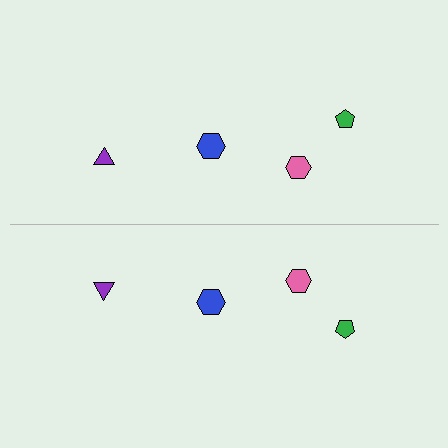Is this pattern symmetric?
Yes, this pattern has bilateral (reflection) symmetry.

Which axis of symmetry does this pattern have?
The pattern has a horizontal axis of symmetry running through the center of the image.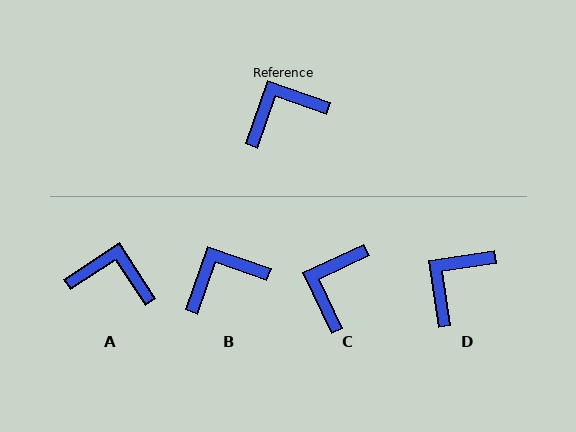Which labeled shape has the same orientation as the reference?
B.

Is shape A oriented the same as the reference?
No, it is off by about 38 degrees.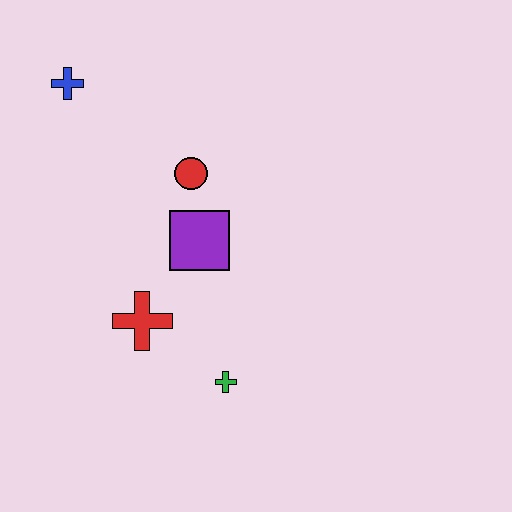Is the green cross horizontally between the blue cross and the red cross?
No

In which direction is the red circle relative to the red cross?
The red circle is above the red cross.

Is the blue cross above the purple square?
Yes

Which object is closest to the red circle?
The purple square is closest to the red circle.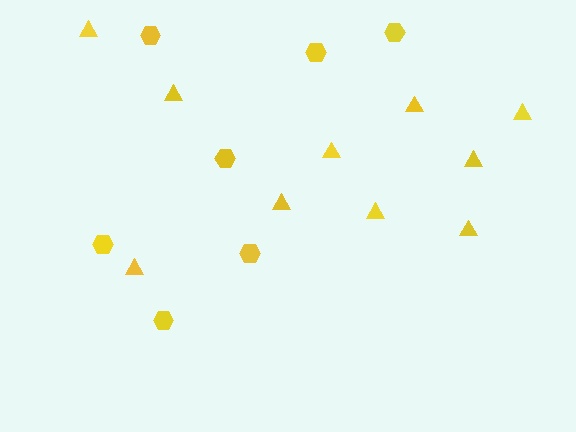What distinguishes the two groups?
There are 2 groups: one group of hexagons (7) and one group of triangles (10).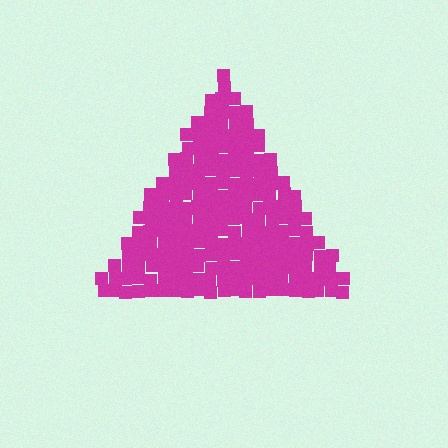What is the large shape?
The large shape is a triangle.